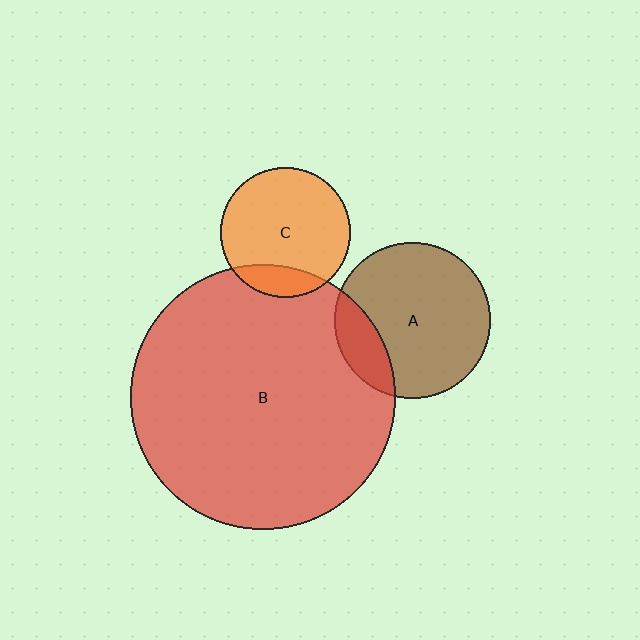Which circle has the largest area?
Circle B (red).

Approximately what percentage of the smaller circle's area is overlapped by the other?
Approximately 15%.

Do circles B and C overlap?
Yes.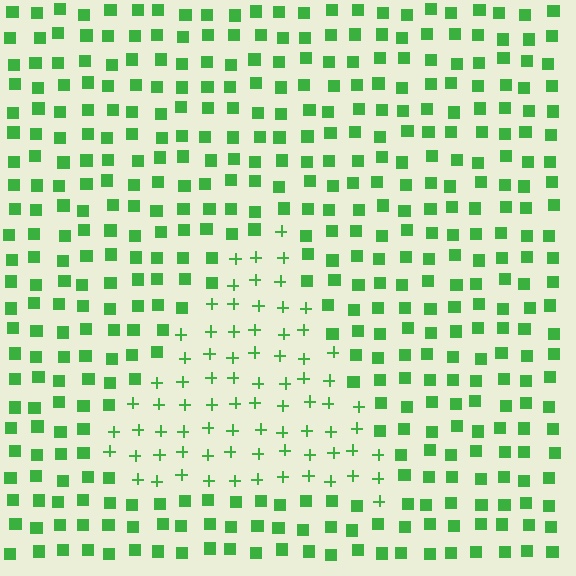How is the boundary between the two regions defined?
The boundary is defined by a change in element shape: plus signs inside vs. squares outside. All elements share the same color and spacing.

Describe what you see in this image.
The image is filled with small green elements arranged in a uniform grid. A triangle-shaped region contains plus signs, while the surrounding area contains squares. The boundary is defined purely by the change in element shape.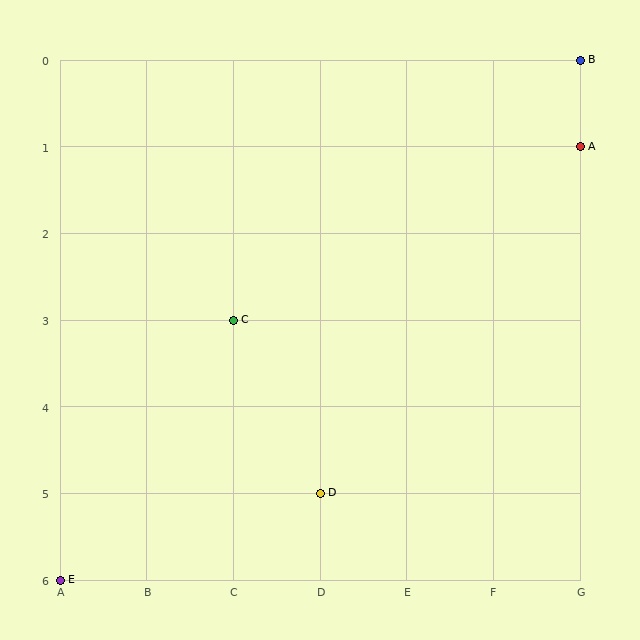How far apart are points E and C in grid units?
Points E and C are 2 columns and 3 rows apart (about 3.6 grid units diagonally).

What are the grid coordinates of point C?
Point C is at grid coordinates (C, 3).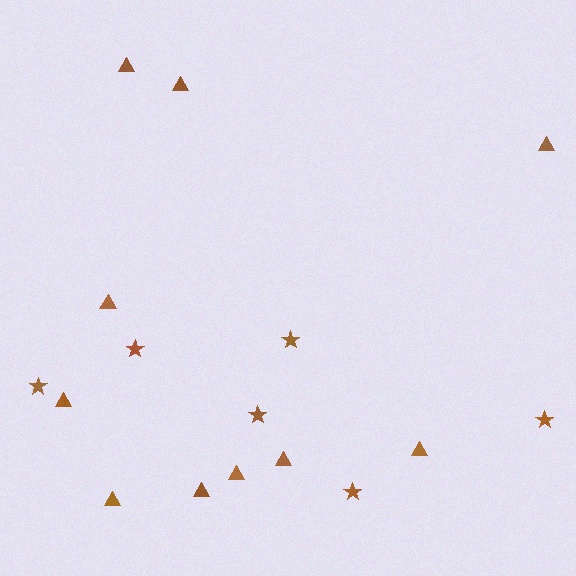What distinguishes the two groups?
There are 2 groups: one group of triangles (10) and one group of stars (6).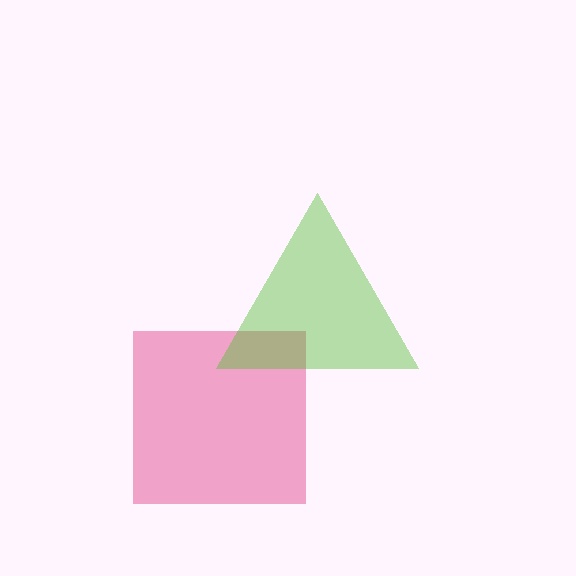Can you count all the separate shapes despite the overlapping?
Yes, there are 2 separate shapes.